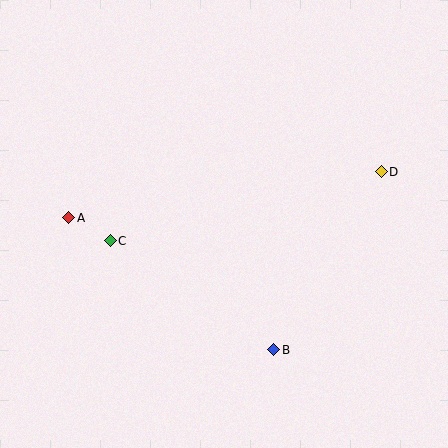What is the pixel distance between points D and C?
The distance between D and C is 280 pixels.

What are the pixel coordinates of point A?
Point A is at (69, 218).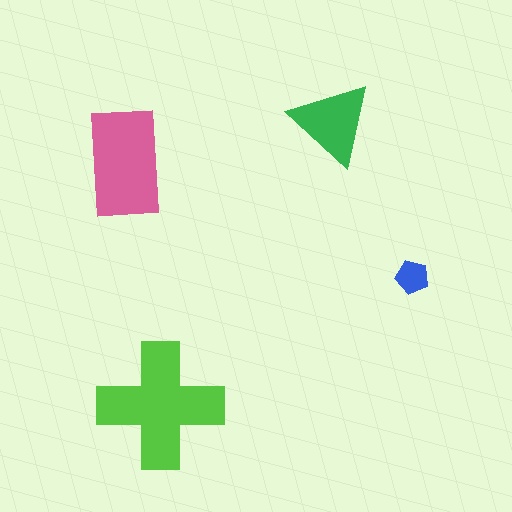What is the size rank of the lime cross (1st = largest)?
1st.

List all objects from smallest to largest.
The blue pentagon, the green triangle, the pink rectangle, the lime cross.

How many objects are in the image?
There are 4 objects in the image.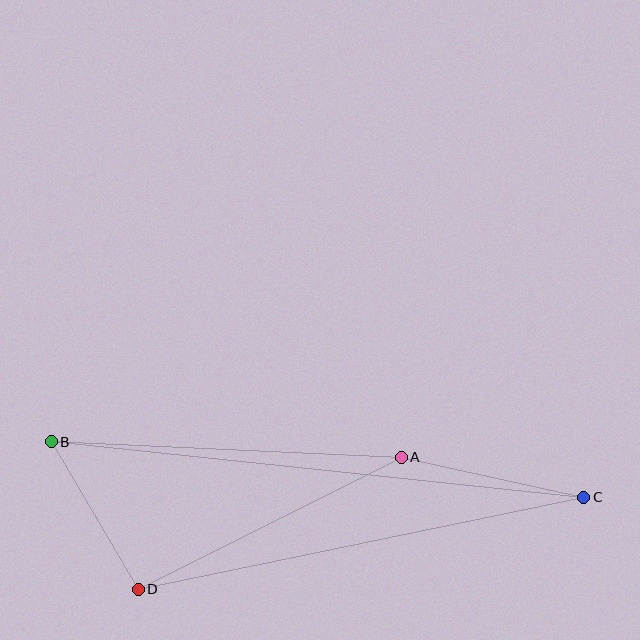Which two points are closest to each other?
Points B and D are closest to each other.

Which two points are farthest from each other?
Points B and C are farthest from each other.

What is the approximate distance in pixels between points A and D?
The distance between A and D is approximately 294 pixels.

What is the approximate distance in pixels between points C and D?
The distance between C and D is approximately 455 pixels.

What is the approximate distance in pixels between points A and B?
The distance between A and B is approximately 350 pixels.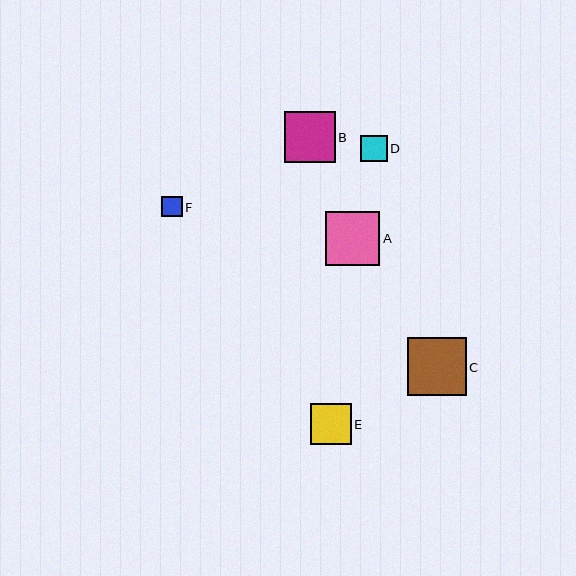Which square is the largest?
Square C is the largest with a size of approximately 58 pixels.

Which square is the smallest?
Square F is the smallest with a size of approximately 20 pixels.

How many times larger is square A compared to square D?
Square A is approximately 2.0 times the size of square D.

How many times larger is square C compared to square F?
Square C is approximately 2.9 times the size of square F.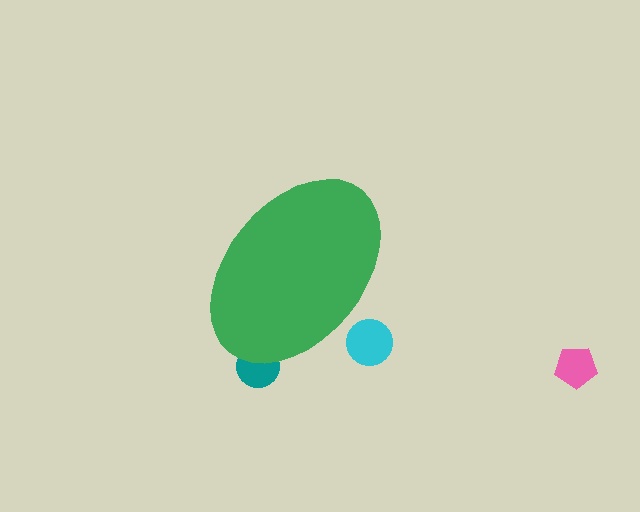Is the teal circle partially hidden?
Yes, the teal circle is partially hidden behind the green ellipse.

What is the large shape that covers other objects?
A green ellipse.